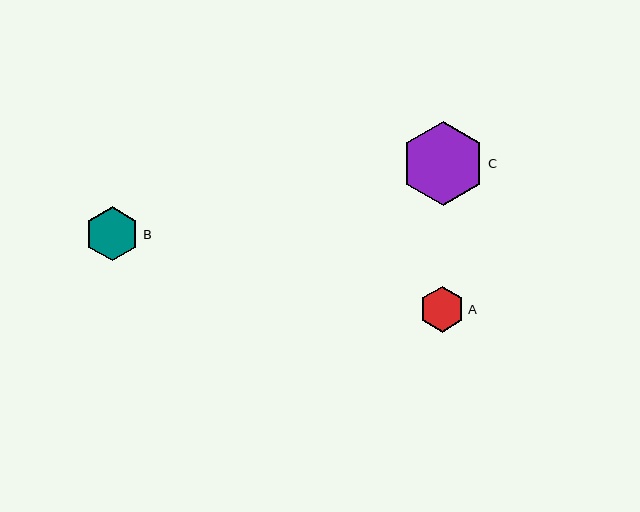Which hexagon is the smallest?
Hexagon A is the smallest with a size of approximately 46 pixels.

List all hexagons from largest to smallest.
From largest to smallest: C, B, A.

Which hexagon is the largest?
Hexagon C is the largest with a size of approximately 85 pixels.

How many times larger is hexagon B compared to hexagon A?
Hexagon B is approximately 1.2 times the size of hexagon A.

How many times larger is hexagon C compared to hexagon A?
Hexagon C is approximately 1.9 times the size of hexagon A.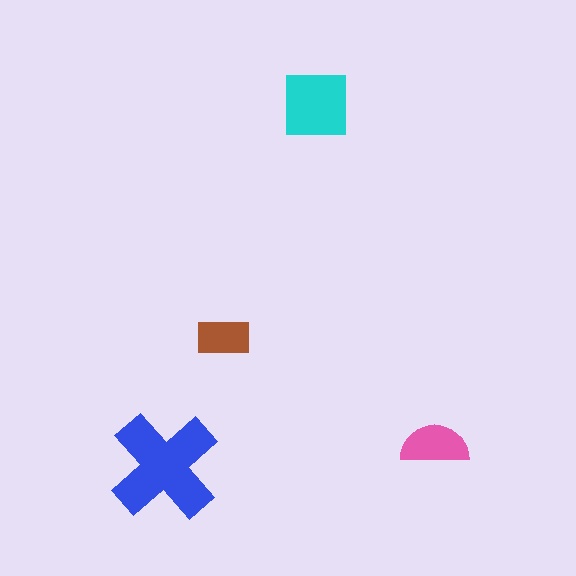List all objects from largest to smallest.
The blue cross, the cyan square, the pink semicircle, the brown rectangle.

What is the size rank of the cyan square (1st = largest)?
2nd.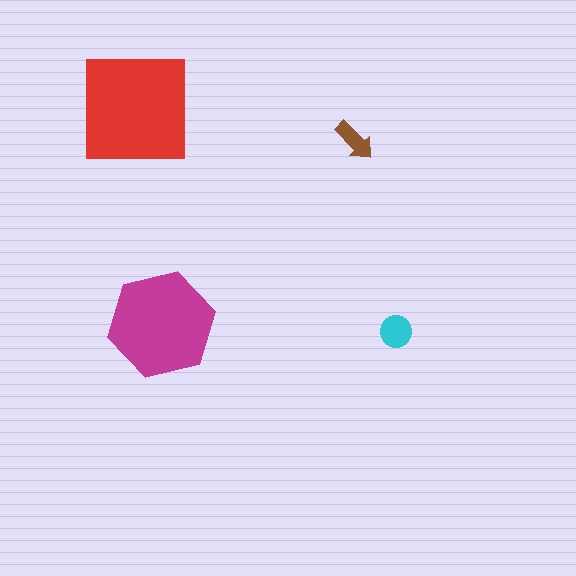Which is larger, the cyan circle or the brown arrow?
The cyan circle.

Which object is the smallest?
The brown arrow.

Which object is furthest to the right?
The cyan circle is rightmost.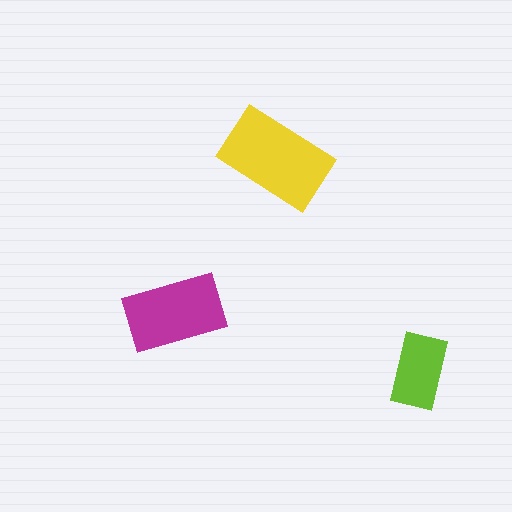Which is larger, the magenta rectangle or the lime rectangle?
The magenta one.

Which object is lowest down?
The lime rectangle is bottommost.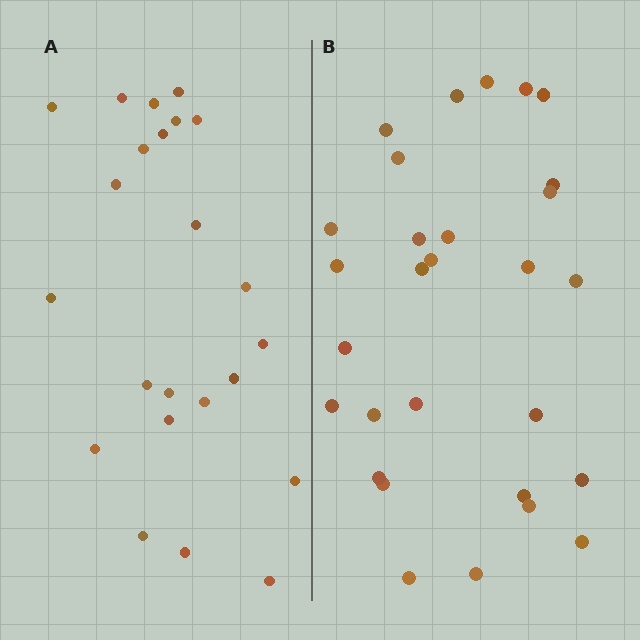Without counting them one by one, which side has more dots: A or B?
Region B (the right region) has more dots.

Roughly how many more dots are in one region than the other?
Region B has about 6 more dots than region A.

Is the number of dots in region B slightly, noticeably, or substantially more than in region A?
Region B has noticeably more, but not dramatically so. The ratio is roughly 1.3 to 1.